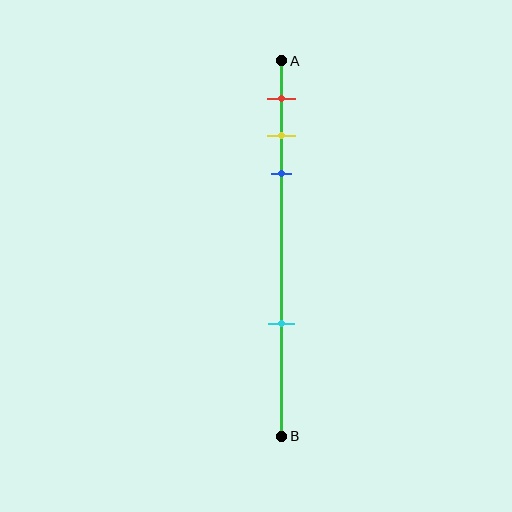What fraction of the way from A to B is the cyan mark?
The cyan mark is approximately 70% (0.7) of the way from A to B.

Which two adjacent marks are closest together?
The yellow and blue marks are the closest adjacent pair.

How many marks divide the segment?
There are 4 marks dividing the segment.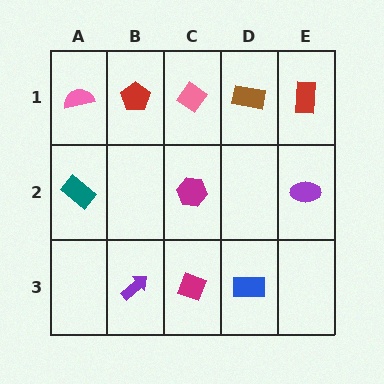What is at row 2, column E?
A purple ellipse.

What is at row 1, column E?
A red rectangle.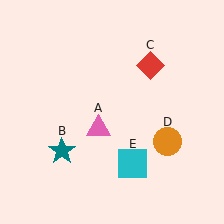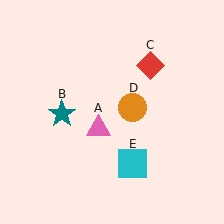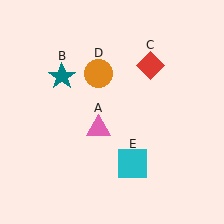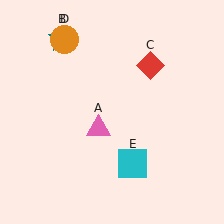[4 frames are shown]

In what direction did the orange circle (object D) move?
The orange circle (object D) moved up and to the left.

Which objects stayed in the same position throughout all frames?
Pink triangle (object A) and red diamond (object C) and cyan square (object E) remained stationary.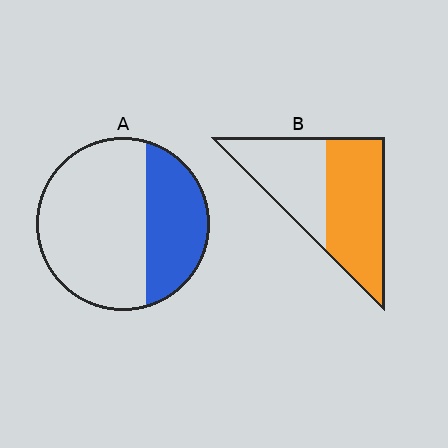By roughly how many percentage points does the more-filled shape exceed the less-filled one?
By roughly 25 percentage points (B over A).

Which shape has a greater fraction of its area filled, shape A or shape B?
Shape B.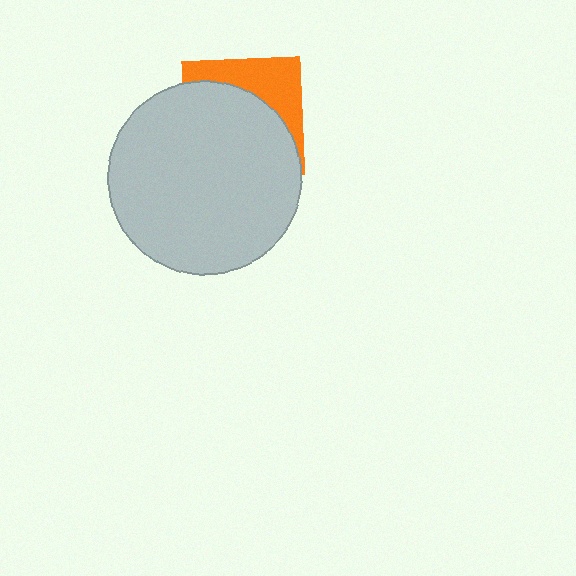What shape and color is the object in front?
The object in front is a light gray circle.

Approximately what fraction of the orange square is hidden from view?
Roughly 67% of the orange square is hidden behind the light gray circle.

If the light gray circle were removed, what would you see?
You would see the complete orange square.